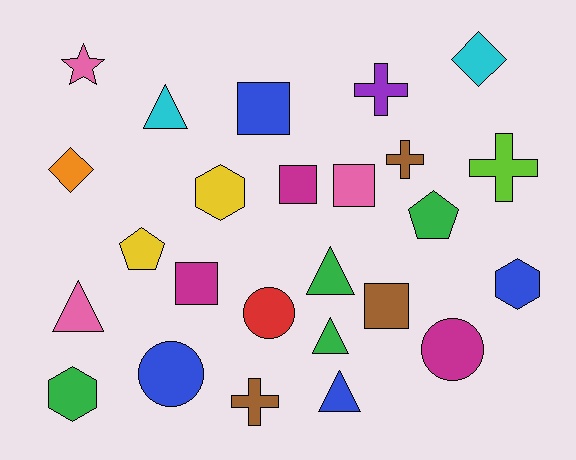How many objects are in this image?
There are 25 objects.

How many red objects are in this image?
There is 1 red object.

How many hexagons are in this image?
There are 3 hexagons.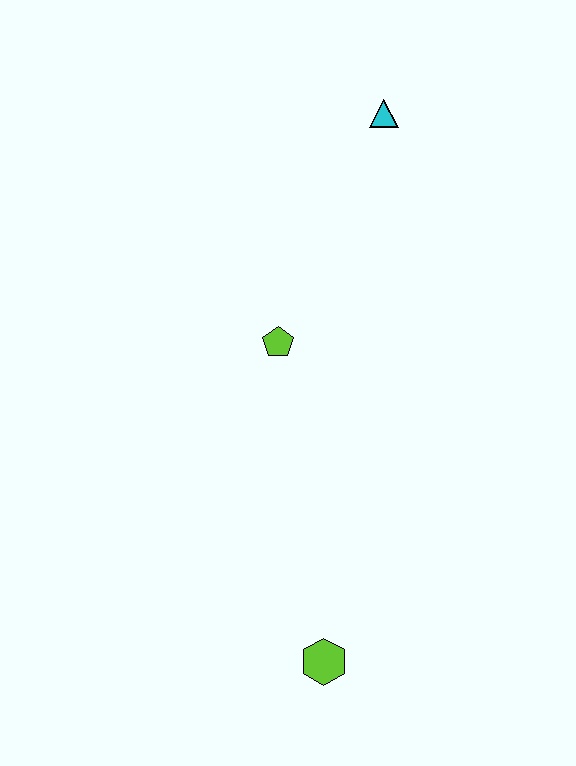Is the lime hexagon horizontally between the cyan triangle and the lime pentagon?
Yes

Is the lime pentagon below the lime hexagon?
No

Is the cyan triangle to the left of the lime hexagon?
No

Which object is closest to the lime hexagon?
The lime pentagon is closest to the lime hexagon.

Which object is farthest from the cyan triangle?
The lime hexagon is farthest from the cyan triangle.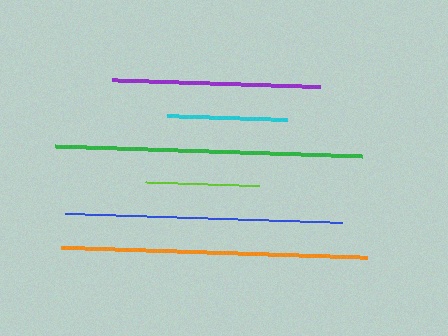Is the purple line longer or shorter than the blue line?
The blue line is longer than the purple line.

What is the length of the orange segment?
The orange segment is approximately 306 pixels long.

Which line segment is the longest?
The green line is the longest at approximately 308 pixels.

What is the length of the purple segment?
The purple segment is approximately 208 pixels long.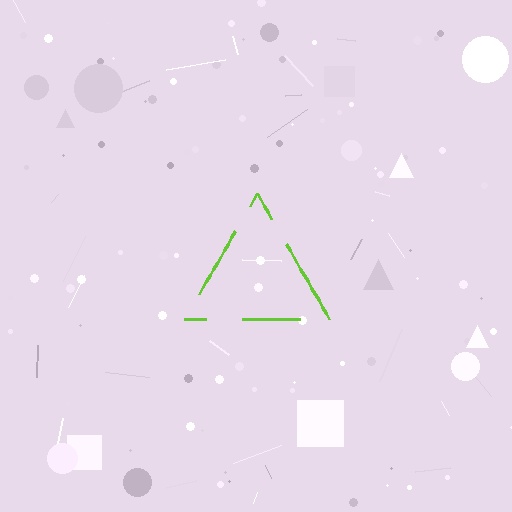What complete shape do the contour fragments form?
The contour fragments form a triangle.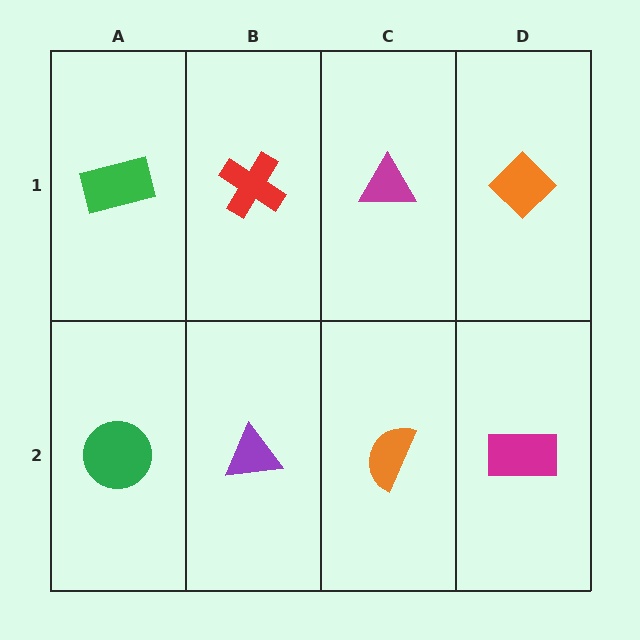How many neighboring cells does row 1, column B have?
3.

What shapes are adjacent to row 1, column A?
A green circle (row 2, column A), a red cross (row 1, column B).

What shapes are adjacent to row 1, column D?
A magenta rectangle (row 2, column D), a magenta triangle (row 1, column C).